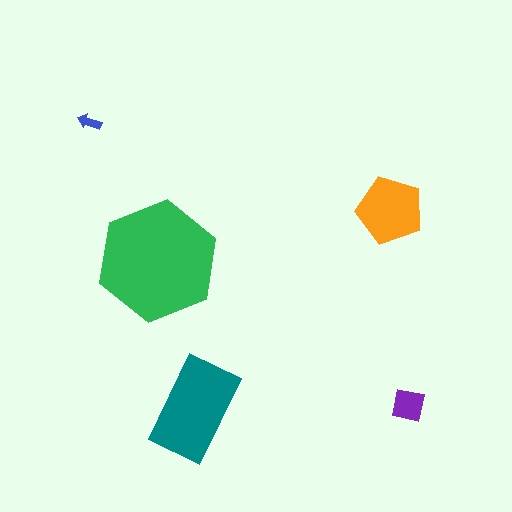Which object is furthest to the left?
The blue arrow is leftmost.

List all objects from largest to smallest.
The green hexagon, the teal rectangle, the orange pentagon, the purple square, the blue arrow.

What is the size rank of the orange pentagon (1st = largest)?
3rd.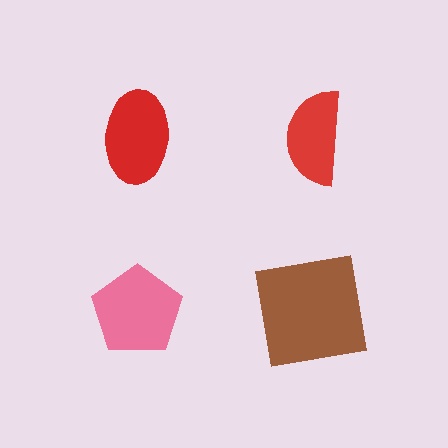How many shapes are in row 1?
2 shapes.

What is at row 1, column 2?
A red semicircle.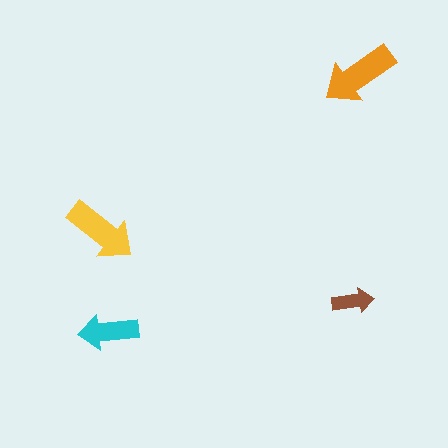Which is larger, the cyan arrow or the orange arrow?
The orange one.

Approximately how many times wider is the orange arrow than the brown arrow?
About 2 times wider.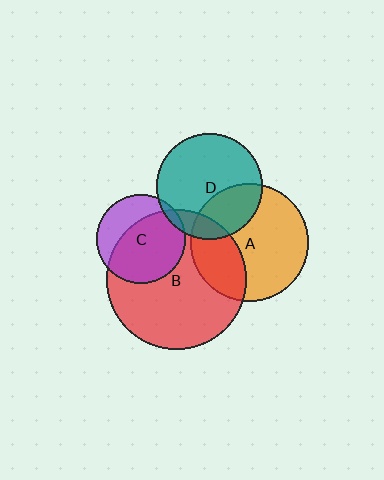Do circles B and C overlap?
Yes.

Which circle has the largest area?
Circle B (red).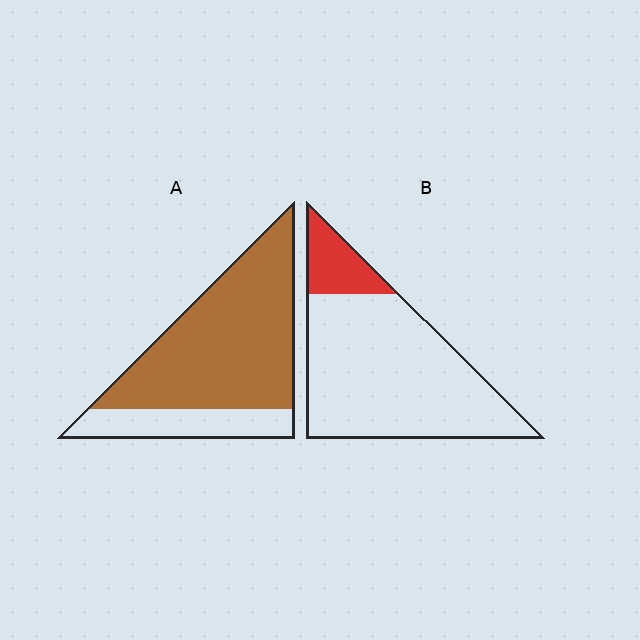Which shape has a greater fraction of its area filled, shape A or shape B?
Shape A.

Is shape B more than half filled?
No.